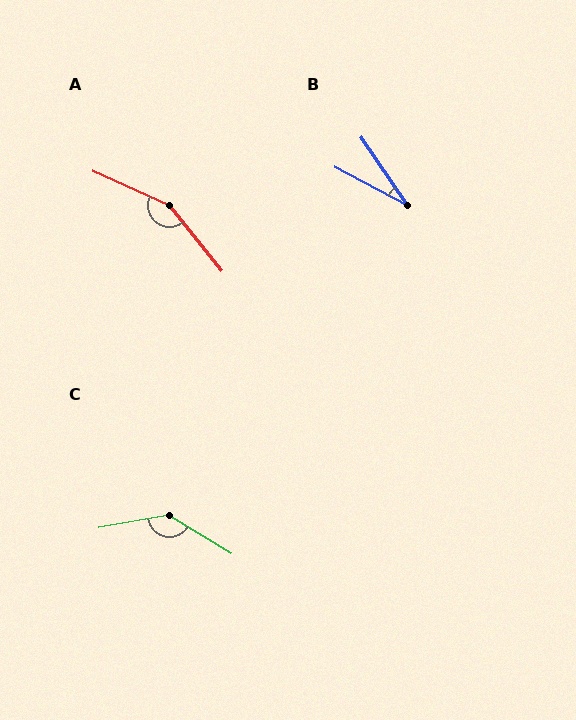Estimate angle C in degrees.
Approximately 138 degrees.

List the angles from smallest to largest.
B (27°), C (138°), A (153°).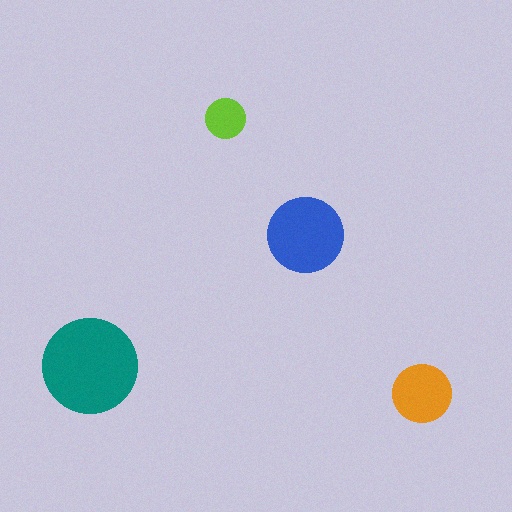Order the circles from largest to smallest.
the teal one, the blue one, the orange one, the lime one.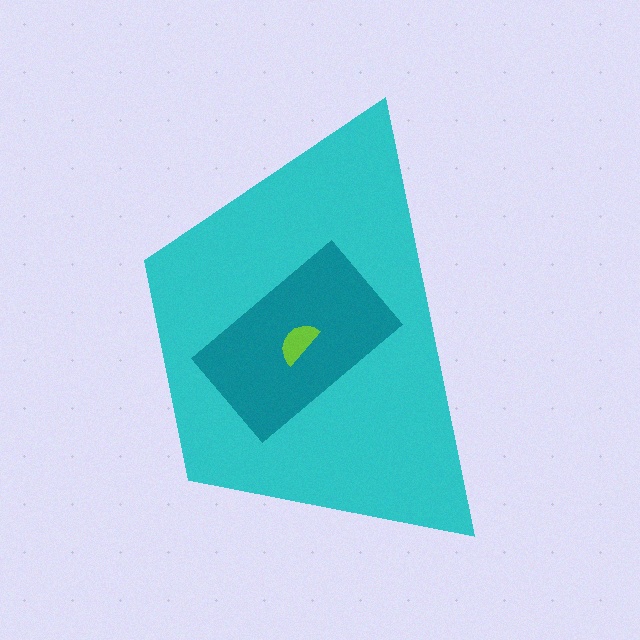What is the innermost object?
The lime semicircle.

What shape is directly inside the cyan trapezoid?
The teal rectangle.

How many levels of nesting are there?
3.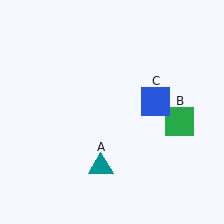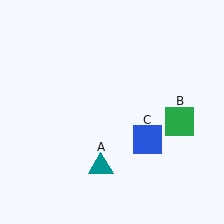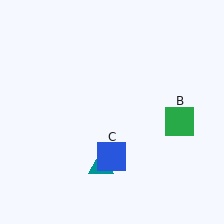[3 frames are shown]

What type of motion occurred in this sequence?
The blue square (object C) rotated clockwise around the center of the scene.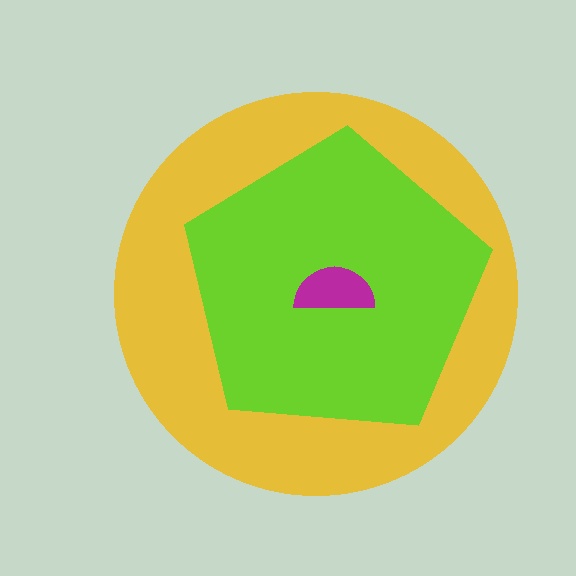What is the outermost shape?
The yellow circle.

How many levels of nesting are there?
3.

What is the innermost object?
The magenta semicircle.